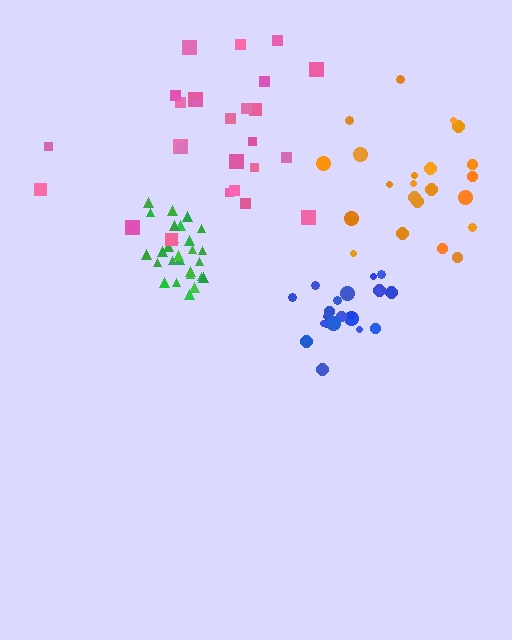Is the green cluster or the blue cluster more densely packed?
Green.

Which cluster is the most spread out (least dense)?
Pink.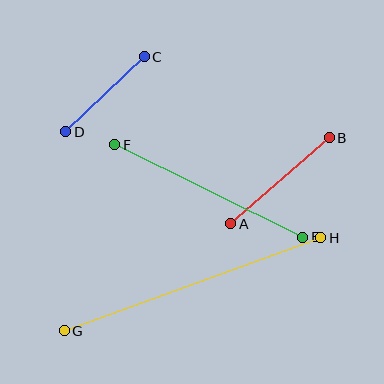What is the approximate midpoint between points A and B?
The midpoint is at approximately (280, 181) pixels.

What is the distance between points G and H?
The distance is approximately 273 pixels.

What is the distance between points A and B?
The distance is approximately 131 pixels.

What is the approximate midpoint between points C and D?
The midpoint is at approximately (105, 94) pixels.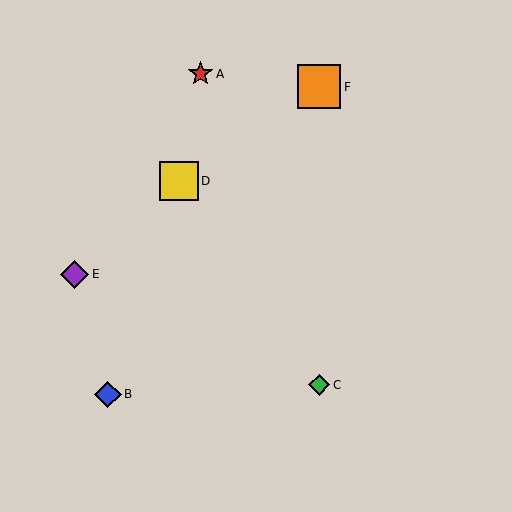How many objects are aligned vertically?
2 objects (C, F) are aligned vertically.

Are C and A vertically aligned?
No, C is at x≈319 and A is at x≈201.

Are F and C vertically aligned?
Yes, both are at x≈319.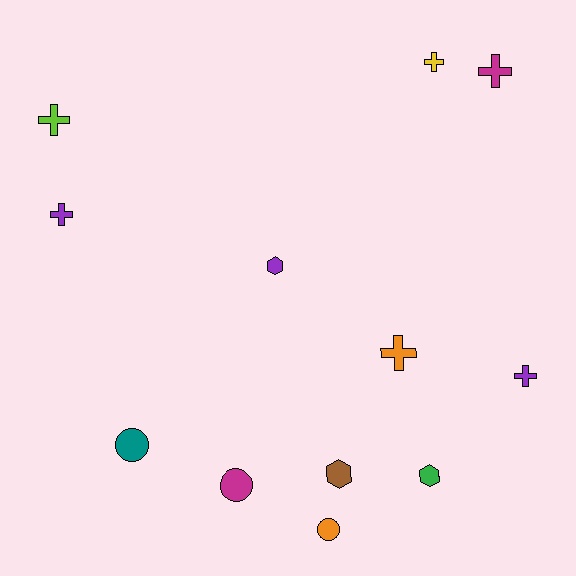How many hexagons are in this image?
There are 3 hexagons.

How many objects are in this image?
There are 12 objects.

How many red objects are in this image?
There are no red objects.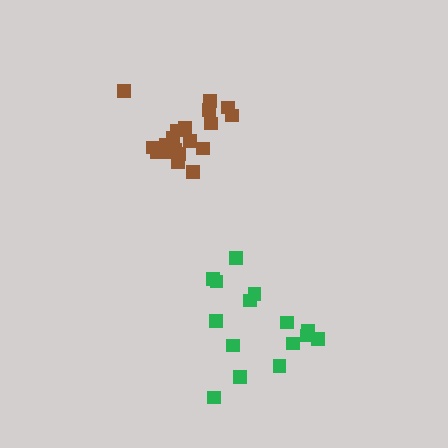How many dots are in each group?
Group 1: 19 dots, Group 2: 15 dots (34 total).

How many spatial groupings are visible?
There are 2 spatial groupings.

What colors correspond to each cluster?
The clusters are colored: brown, green.